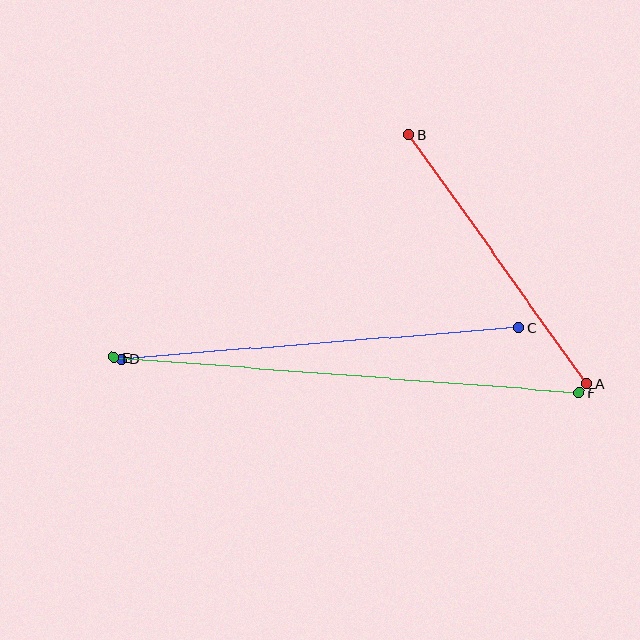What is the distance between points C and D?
The distance is approximately 399 pixels.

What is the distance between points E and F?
The distance is approximately 468 pixels.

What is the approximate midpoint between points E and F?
The midpoint is at approximately (346, 375) pixels.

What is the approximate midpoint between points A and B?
The midpoint is at approximately (498, 259) pixels.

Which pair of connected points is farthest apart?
Points E and F are farthest apart.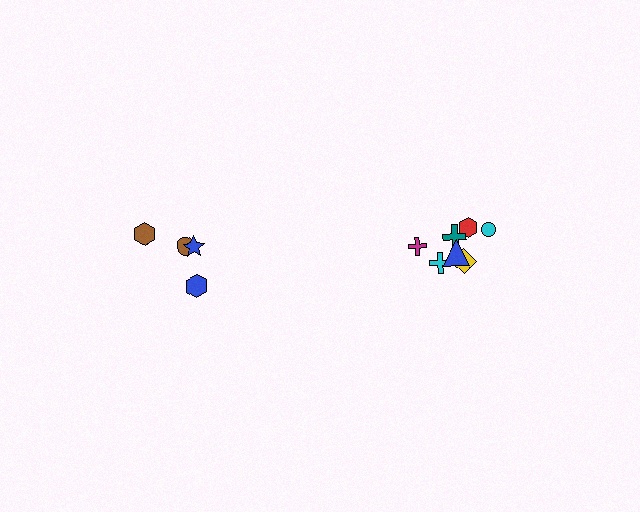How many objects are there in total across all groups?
There are 11 objects.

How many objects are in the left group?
There are 4 objects.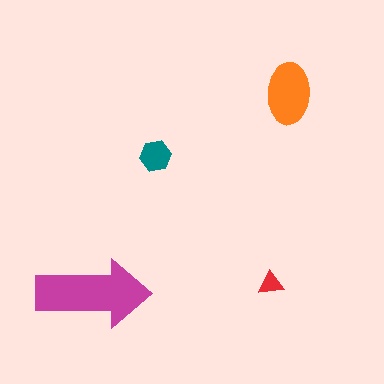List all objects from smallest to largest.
The red triangle, the teal hexagon, the orange ellipse, the magenta arrow.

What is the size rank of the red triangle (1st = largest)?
4th.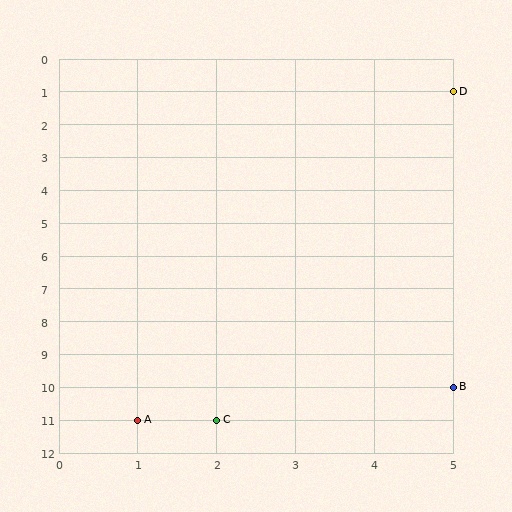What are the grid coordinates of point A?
Point A is at grid coordinates (1, 11).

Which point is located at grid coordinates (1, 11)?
Point A is at (1, 11).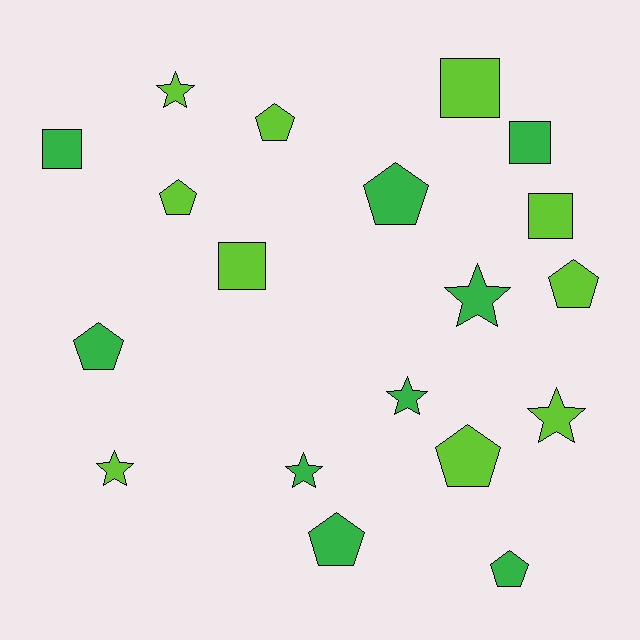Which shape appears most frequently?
Pentagon, with 8 objects.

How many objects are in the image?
There are 19 objects.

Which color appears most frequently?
Lime, with 10 objects.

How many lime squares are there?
There are 3 lime squares.